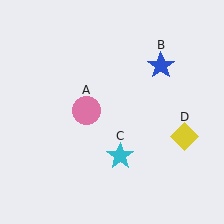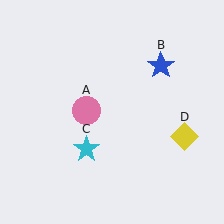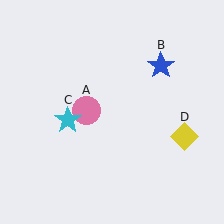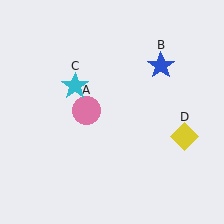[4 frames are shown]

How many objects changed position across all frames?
1 object changed position: cyan star (object C).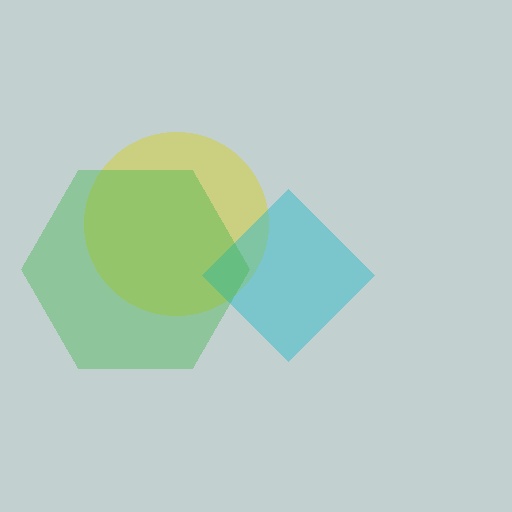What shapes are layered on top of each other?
The layered shapes are: a yellow circle, a cyan diamond, a green hexagon.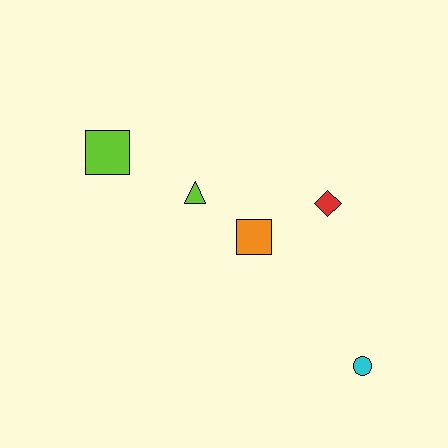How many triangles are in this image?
There is 1 triangle.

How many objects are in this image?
There are 5 objects.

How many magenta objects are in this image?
There are no magenta objects.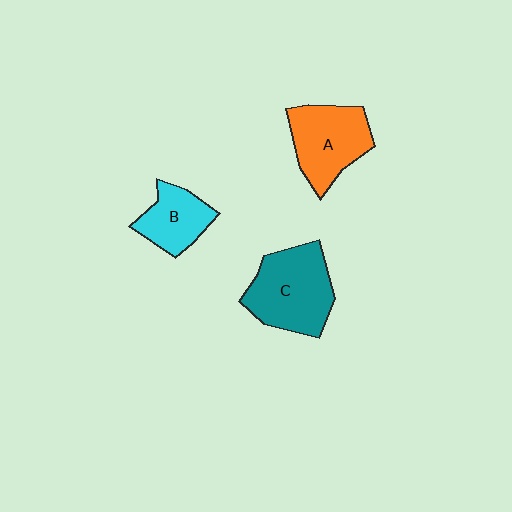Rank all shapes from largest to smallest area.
From largest to smallest: C (teal), A (orange), B (cyan).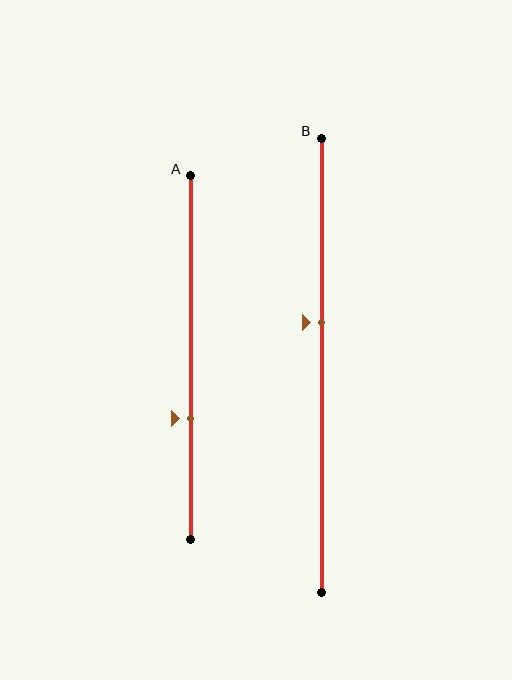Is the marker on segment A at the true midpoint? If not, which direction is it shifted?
No, the marker on segment A is shifted downward by about 17% of the segment length.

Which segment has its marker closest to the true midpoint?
Segment B has its marker closest to the true midpoint.